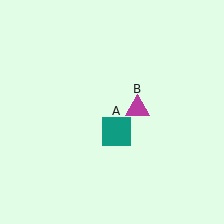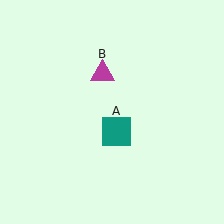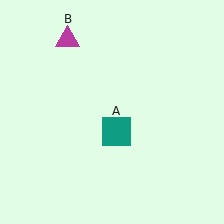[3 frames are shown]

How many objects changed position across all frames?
1 object changed position: magenta triangle (object B).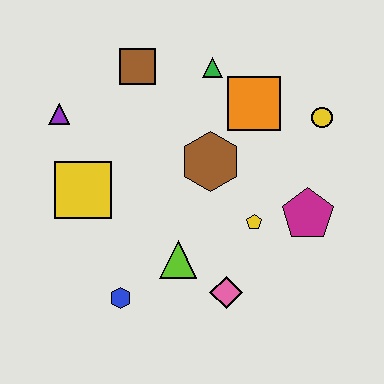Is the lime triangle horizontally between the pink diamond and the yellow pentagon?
No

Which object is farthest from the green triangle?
The blue hexagon is farthest from the green triangle.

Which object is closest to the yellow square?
The purple triangle is closest to the yellow square.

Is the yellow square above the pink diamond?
Yes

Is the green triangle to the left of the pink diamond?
Yes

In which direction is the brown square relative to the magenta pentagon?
The brown square is to the left of the magenta pentagon.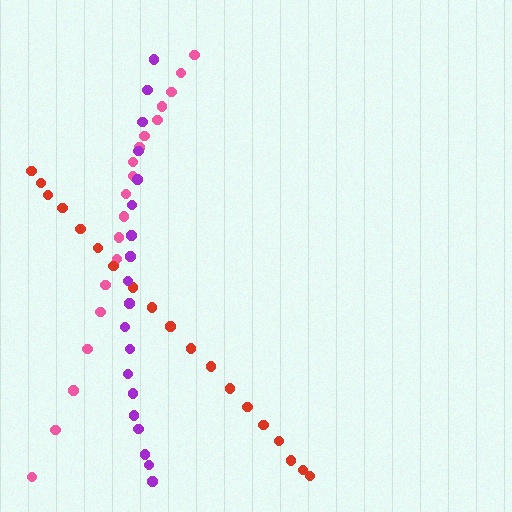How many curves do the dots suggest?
There are 3 distinct paths.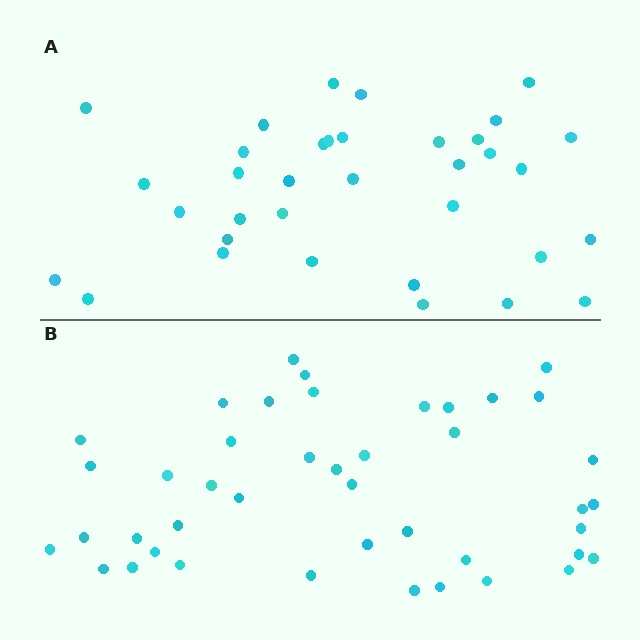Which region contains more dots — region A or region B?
Region B (the bottom region) has more dots.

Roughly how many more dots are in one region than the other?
Region B has roughly 8 or so more dots than region A.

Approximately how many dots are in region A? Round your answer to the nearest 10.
About 40 dots. (The exact count is 35, which rounds to 40.)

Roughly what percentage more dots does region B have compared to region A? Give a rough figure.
About 25% more.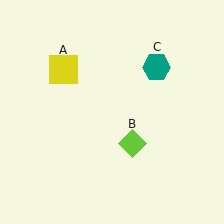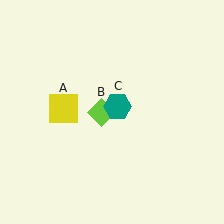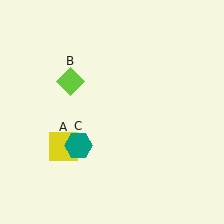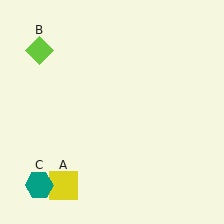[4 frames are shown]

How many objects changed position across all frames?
3 objects changed position: yellow square (object A), lime diamond (object B), teal hexagon (object C).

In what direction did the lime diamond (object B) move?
The lime diamond (object B) moved up and to the left.